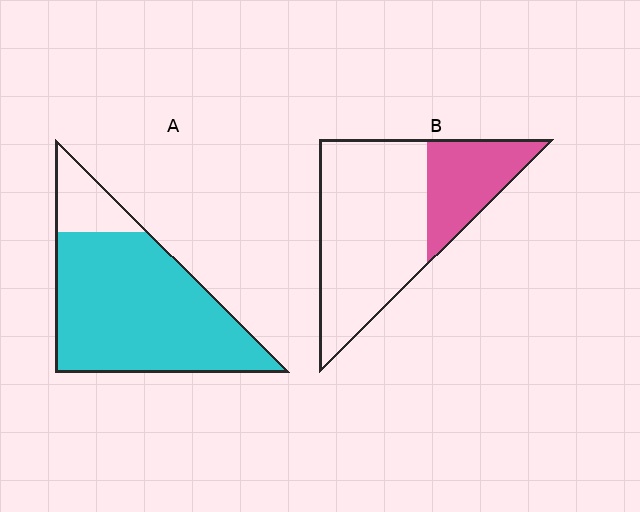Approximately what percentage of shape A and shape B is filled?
A is approximately 85% and B is approximately 30%.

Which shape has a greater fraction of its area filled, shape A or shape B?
Shape A.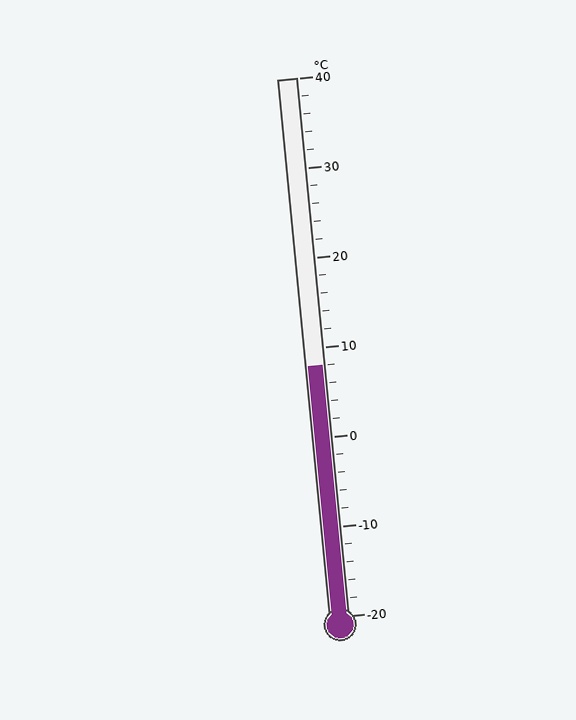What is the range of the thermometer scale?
The thermometer scale ranges from -20°C to 40°C.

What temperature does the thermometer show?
The thermometer shows approximately 8°C.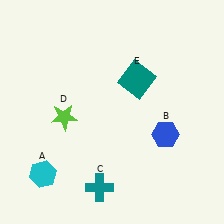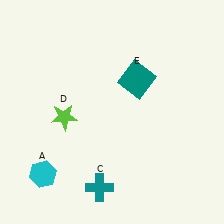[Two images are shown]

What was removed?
The blue hexagon (B) was removed in Image 2.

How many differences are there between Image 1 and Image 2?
There is 1 difference between the two images.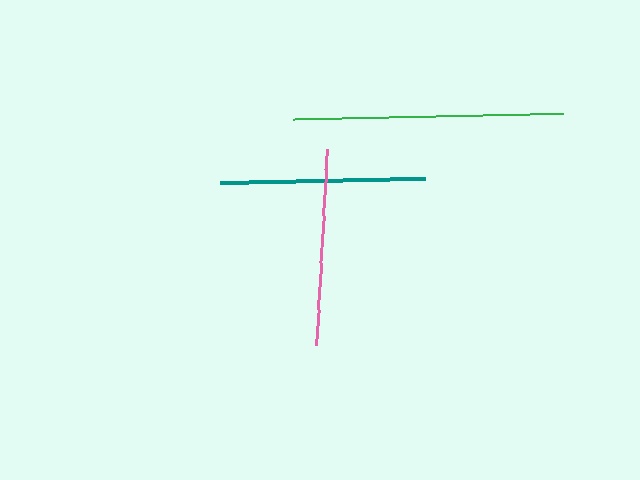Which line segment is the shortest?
The pink line is the shortest at approximately 197 pixels.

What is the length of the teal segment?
The teal segment is approximately 205 pixels long.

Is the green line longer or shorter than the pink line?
The green line is longer than the pink line.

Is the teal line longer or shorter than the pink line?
The teal line is longer than the pink line.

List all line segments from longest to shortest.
From longest to shortest: green, teal, pink.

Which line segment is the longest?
The green line is the longest at approximately 269 pixels.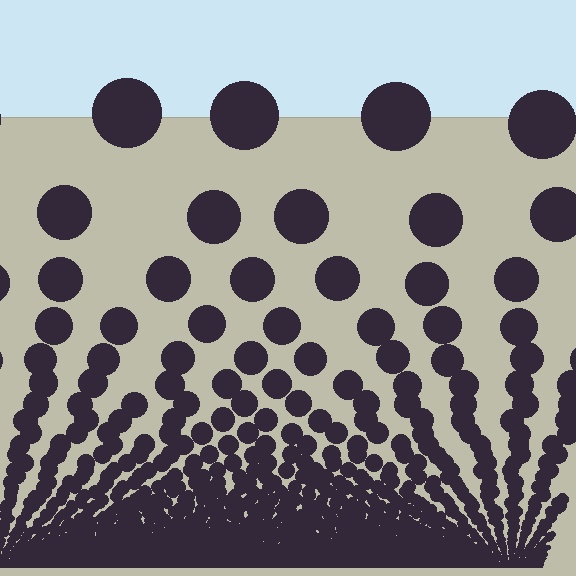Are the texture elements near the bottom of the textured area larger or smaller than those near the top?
Smaller. The gradient is inverted — elements near the bottom are smaller and denser.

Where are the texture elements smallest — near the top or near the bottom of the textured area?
Near the bottom.